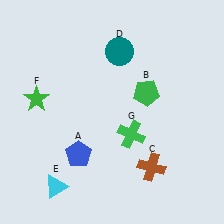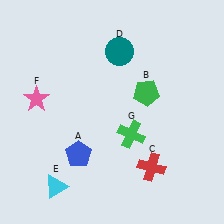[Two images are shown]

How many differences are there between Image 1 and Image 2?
There are 2 differences between the two images.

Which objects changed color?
C changed from brown to red. F changed from green to pink.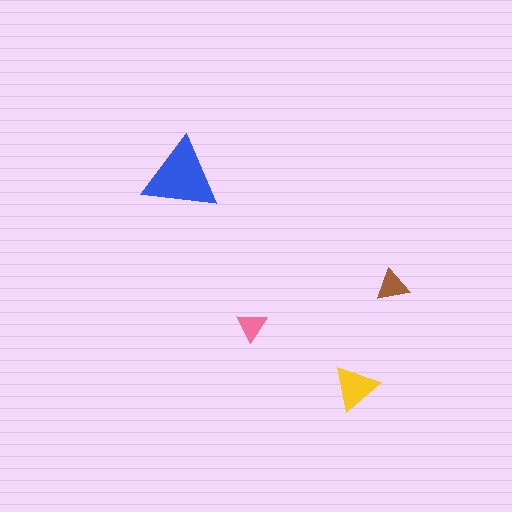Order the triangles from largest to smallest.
the blue one, the yellow one, the brown one, the pink one.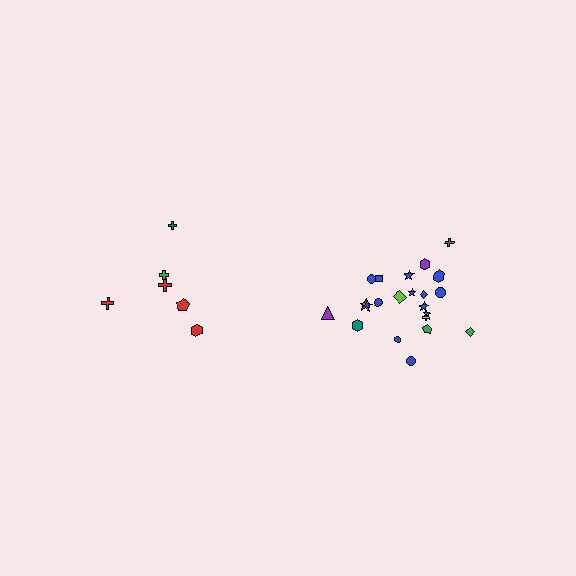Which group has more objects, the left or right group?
The right group.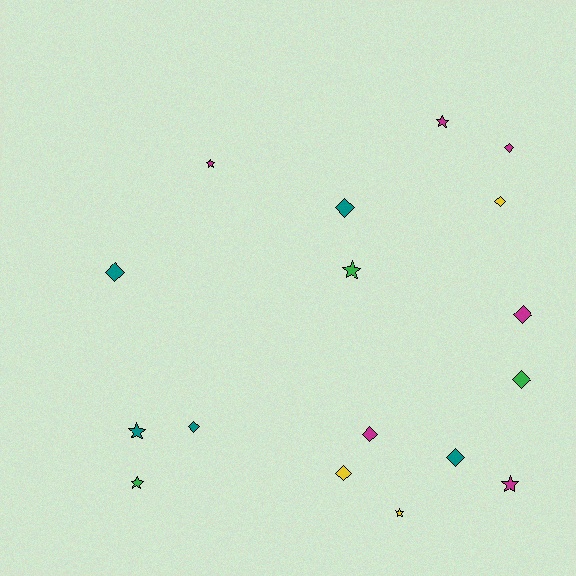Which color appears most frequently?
Magenta, with 6 objects.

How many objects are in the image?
There are 17 objects.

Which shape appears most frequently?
Diamond, with 10 objects.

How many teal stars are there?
There is 1 teal star.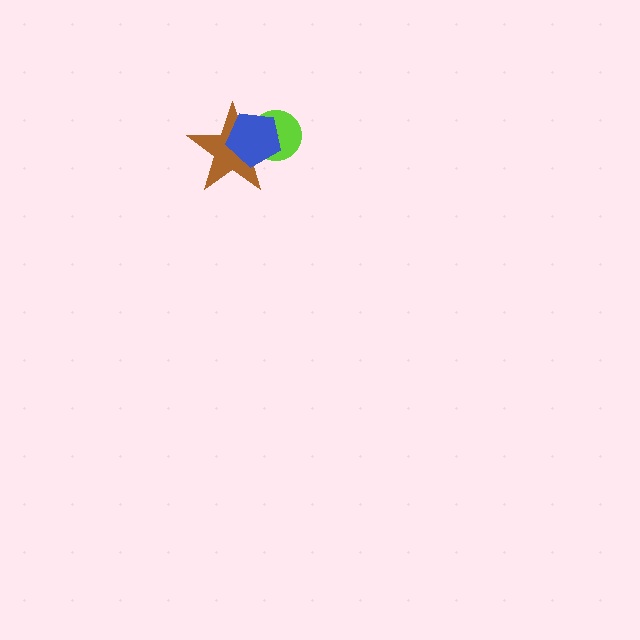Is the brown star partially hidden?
Yes, it is partially covered by another shape.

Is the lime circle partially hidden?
Yes, it is partially covered by another shape.